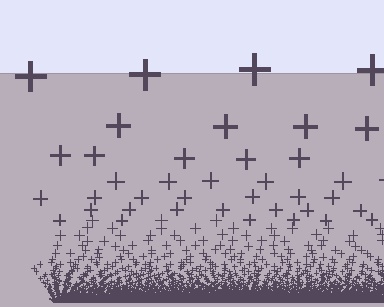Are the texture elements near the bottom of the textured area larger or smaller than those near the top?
Smaller. The gradient is inverted — elements near the bottom are smaller and denser.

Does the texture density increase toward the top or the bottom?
Density increases toward the bottom.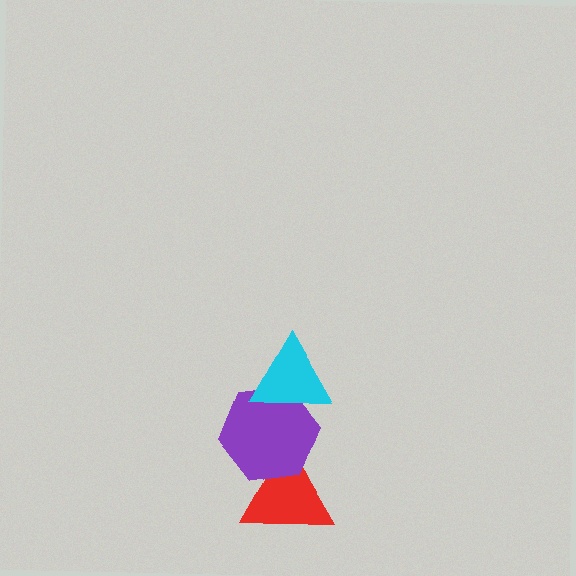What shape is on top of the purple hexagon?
The cyan triangle is on top of the purple hexagon.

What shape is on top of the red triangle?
The purple hexagon is on top of the red triangle.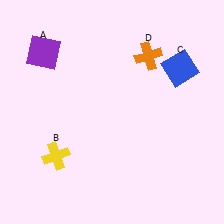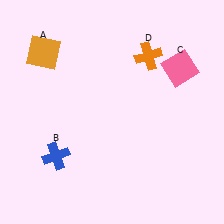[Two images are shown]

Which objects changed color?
A changed from purple to orange. B changed from yellow to blue. C changed from blue to pink.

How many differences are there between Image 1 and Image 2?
There are 3 differences between the two images.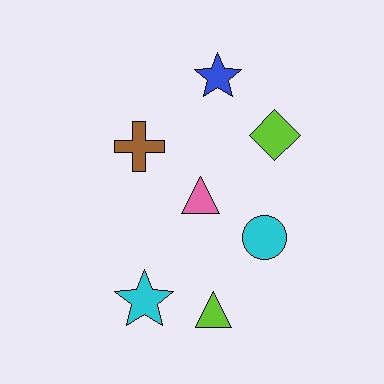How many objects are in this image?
There are 7 objects.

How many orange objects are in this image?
There are no orange objects.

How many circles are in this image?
There is 1 circle.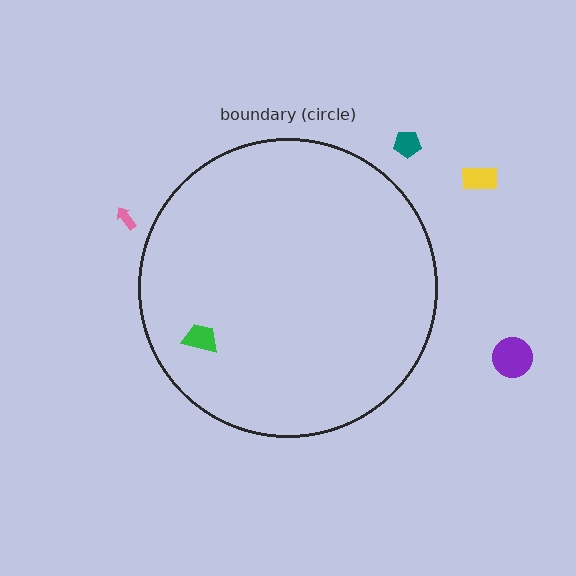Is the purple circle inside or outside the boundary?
Outside.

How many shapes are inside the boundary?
1 inside, 4 outside.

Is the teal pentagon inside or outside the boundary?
Outside.